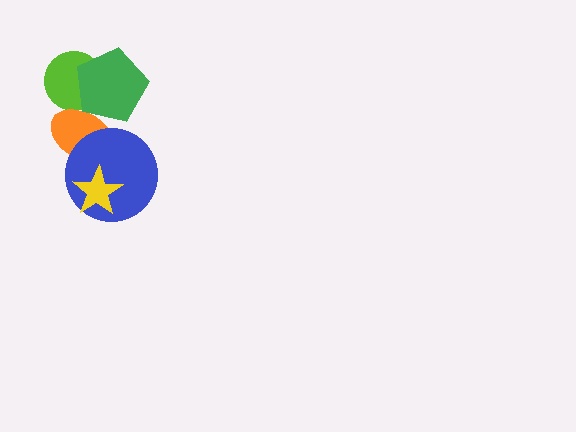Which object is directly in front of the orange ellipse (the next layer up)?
The blue circle is directly in front of the orange ellipse.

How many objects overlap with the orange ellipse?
3 objects overlap with the orange ellipse.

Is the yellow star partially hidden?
No, no other shape covers it.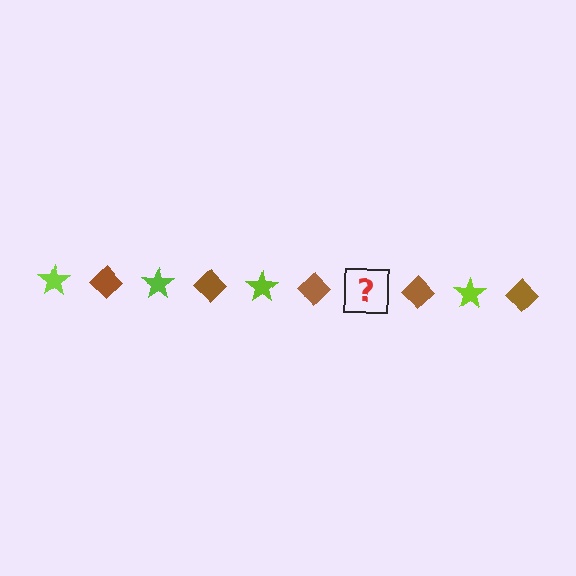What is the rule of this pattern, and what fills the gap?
The rule is that the pattern alternates between lime star and brown diamond. The gap should be filled with a lime star.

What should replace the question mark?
The question mark should be replaced with a lime star.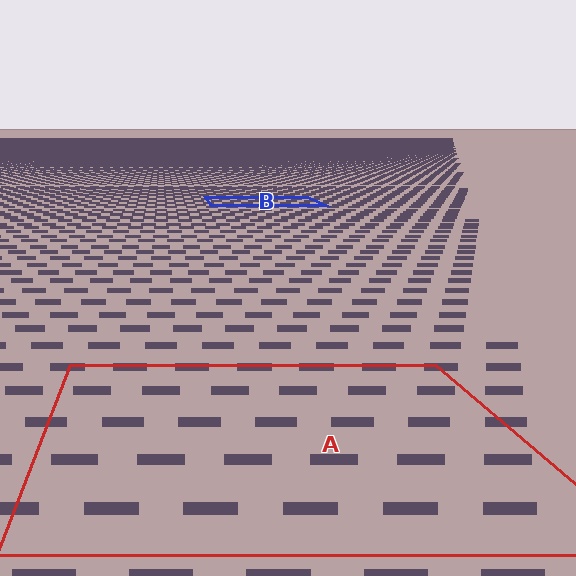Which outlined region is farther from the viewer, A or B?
Region B is farther from the viewer — the texture elements inside it appear smaller and more densely packed.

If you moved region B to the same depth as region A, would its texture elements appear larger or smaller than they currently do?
They would appear larger. At a closer depth, the same texture elements are projected at a bigger on-screen size.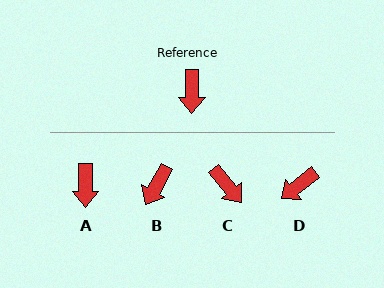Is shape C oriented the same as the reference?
No, it is off by about 40 degrees.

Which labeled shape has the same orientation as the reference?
A.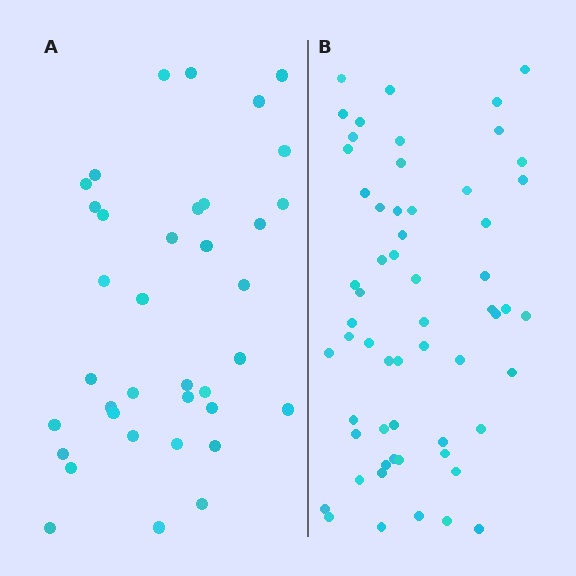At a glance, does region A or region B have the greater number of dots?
Region B (the right region) has more dots.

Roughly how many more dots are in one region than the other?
Region B has approximately 20 more dots than region A.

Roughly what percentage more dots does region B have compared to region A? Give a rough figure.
About 60% more.